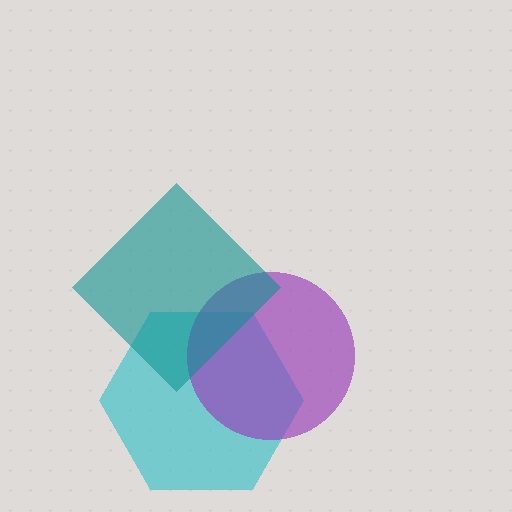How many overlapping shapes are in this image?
There are 3 overlapping shapes in the image.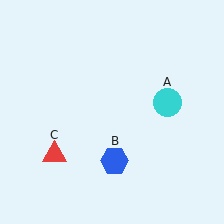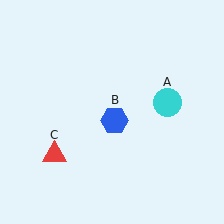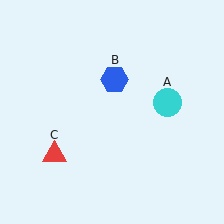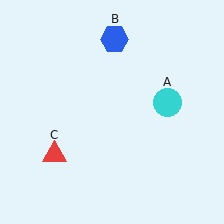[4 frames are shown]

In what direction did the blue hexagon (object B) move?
The blue hexagon (object B) moved up.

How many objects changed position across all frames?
1 object changed position: blue hexagon (object B).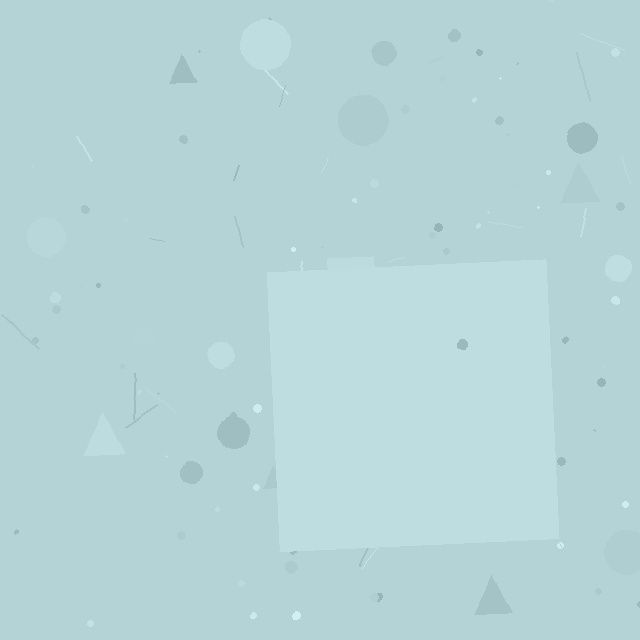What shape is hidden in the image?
A square is hidden in the image.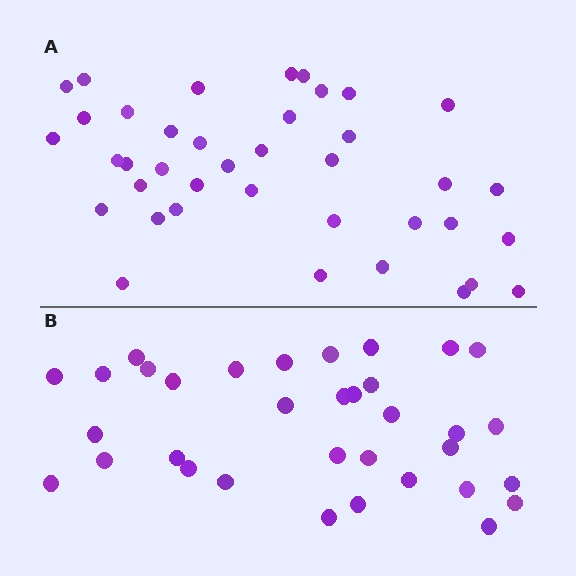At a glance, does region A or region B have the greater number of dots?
Region A (the top region) has more dots.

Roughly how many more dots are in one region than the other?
Region A has about 5 more dots than region B.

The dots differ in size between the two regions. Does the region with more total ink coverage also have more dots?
No. Region B has more total ink coverage because its dots are larger, but region A actually contains more individual dots. Total area can be misleading — the number of items is what matters here.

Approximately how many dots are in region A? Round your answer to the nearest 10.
About 40 dots. (The exact count is 39, which rounds to 40.)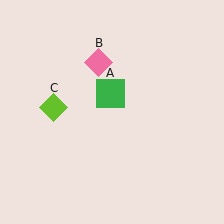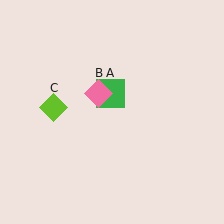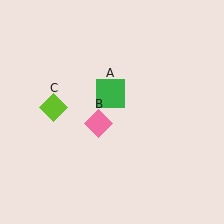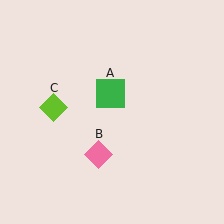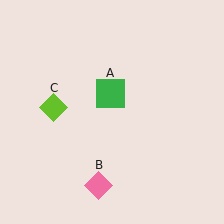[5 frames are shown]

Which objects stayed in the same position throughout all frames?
Green square (object A) and lime diamond (object C) remained stationary.